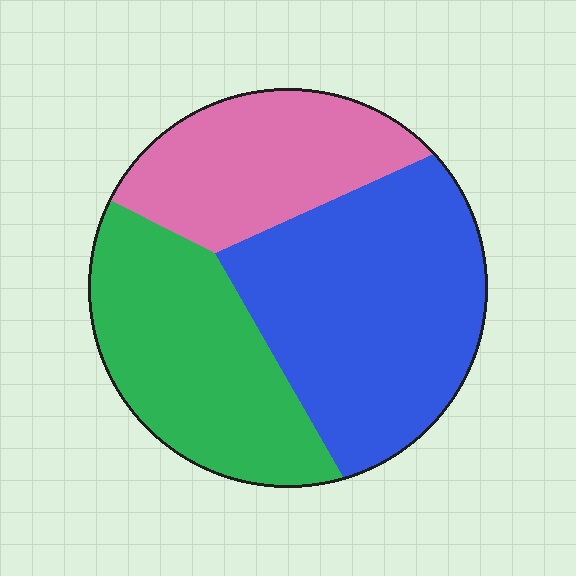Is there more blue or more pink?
Blue.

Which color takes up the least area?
Pink, at roughly 25%.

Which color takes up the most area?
Blue, at roughly 45%.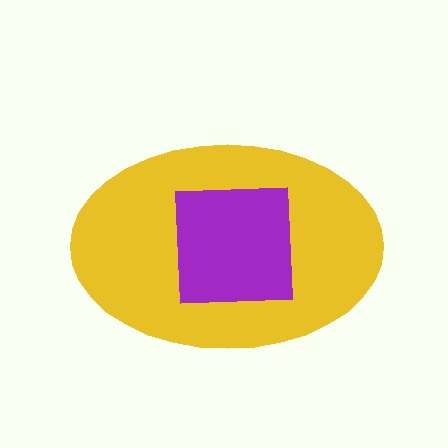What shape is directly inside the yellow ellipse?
The purple square.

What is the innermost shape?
The purple square.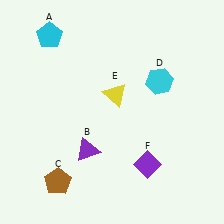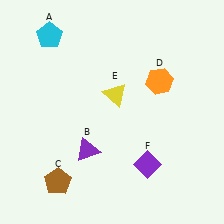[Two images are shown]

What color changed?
The hexagon (D) changed from cyan in Image 1 to orange in Image 2.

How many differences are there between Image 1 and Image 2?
There is 1 difference between the two images.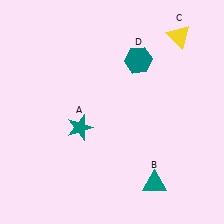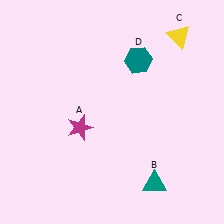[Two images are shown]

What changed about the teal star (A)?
In Image 1, A is teal. In Image 2, it changed to magenta.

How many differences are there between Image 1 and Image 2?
There is 1 difference between the two images.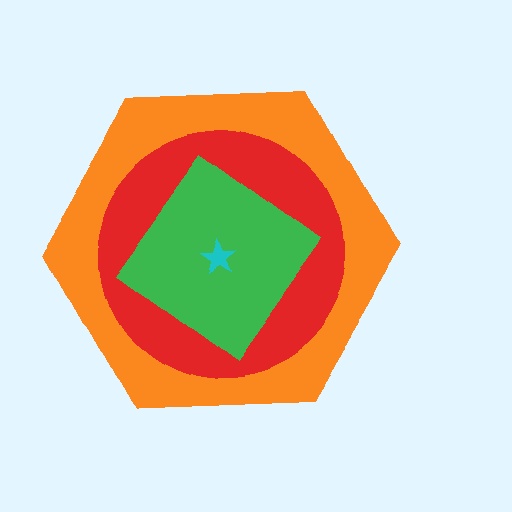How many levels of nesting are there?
4.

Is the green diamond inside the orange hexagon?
Yes.